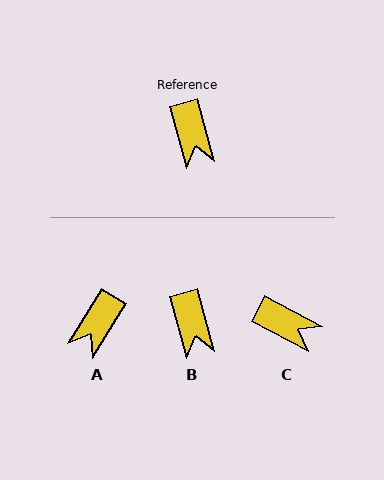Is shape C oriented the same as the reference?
No, it is off by about 46 degrees.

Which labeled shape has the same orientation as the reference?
B.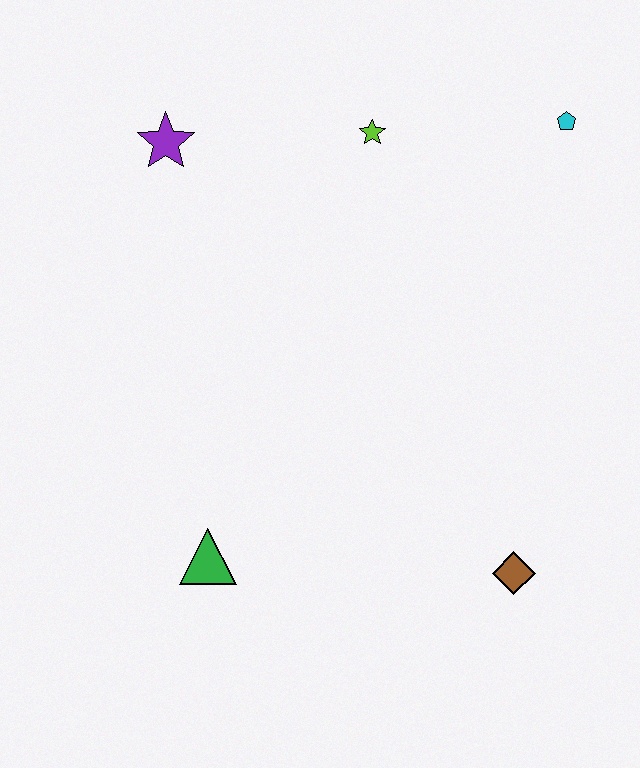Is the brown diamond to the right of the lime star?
Yes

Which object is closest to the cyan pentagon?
The lime star is closest to the cyan pentagon.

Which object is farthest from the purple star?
The brown diamond is farthest from the purple star.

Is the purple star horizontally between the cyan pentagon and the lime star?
No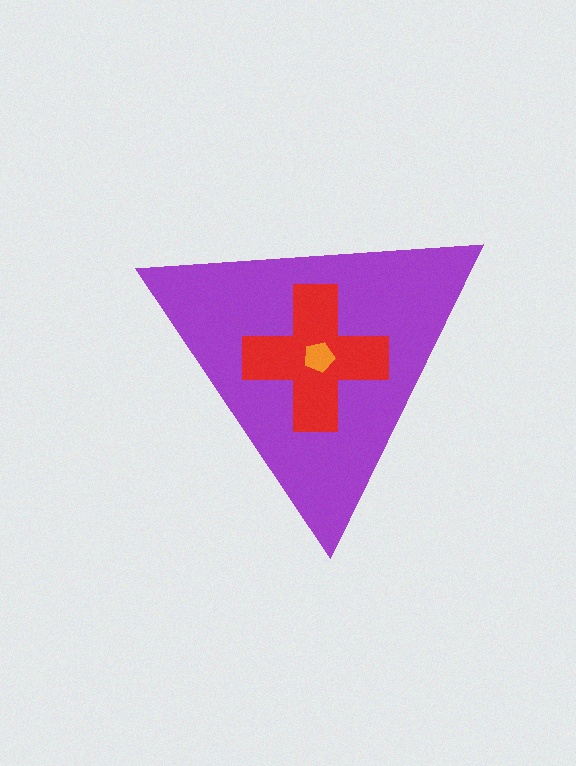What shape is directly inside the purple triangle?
The red cross.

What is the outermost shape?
The purple triangle.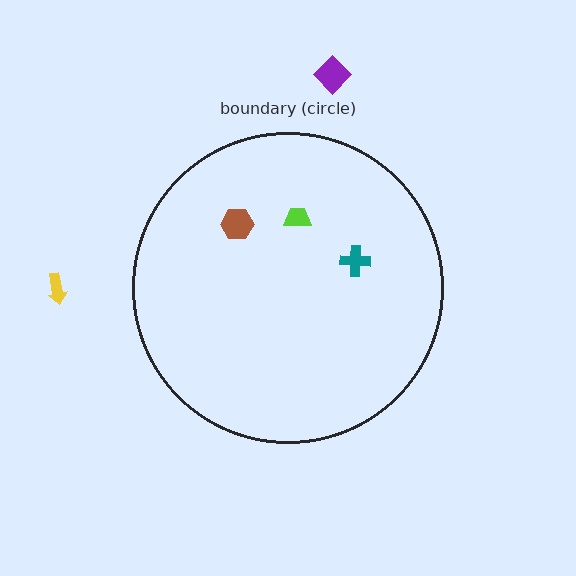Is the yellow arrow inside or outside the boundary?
Outside.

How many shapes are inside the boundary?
3 inside, 2 outside.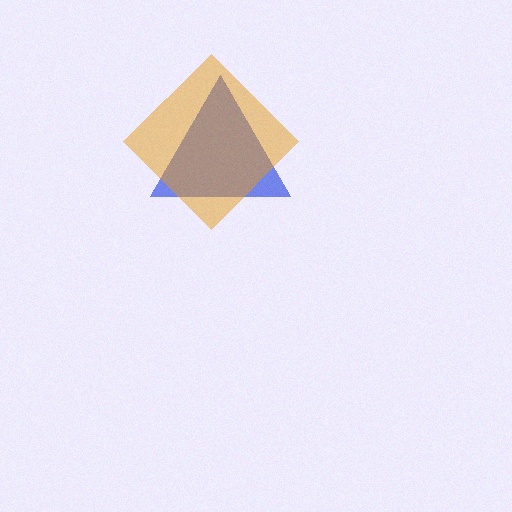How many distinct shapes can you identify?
There are 2 distinct shapes: a blue triangle, an orange diamond.